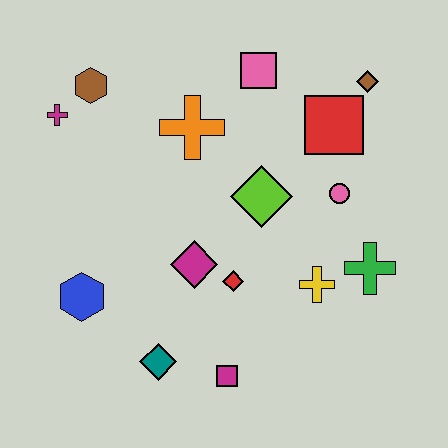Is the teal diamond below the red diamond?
Yes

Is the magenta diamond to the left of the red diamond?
Yes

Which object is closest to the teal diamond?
The magenta square is closest to the teal diamond.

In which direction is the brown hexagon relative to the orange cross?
The brown hexagon is to the left of the orange cross.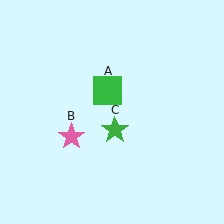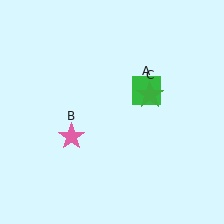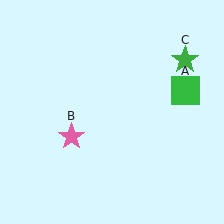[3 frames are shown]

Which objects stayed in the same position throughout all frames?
Pink star (object B) remained stationary.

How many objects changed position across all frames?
2 objects changed position: green square (object A), green star (object C).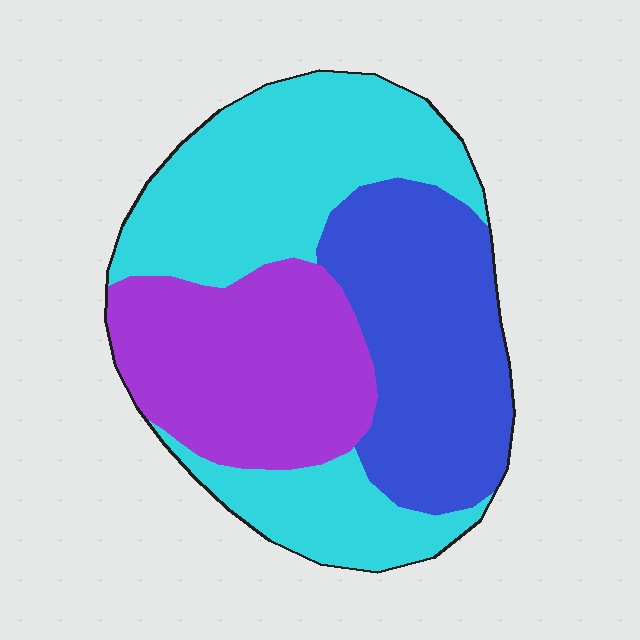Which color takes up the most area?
Cyan, at roughly 40%.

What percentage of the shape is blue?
Blue covers roughly 30% of the shape.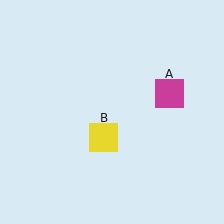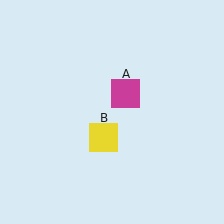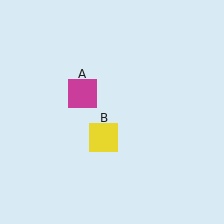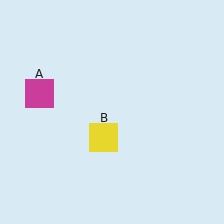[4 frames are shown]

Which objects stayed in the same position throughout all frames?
Yellow square (object B) remained stationary.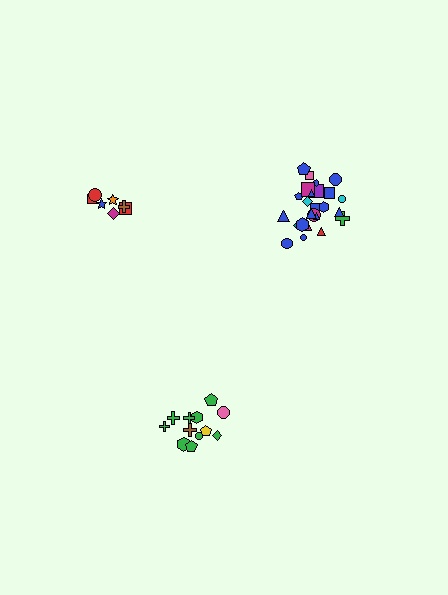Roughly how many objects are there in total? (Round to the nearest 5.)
Roughly 45 objects in total.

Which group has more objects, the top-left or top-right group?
The top-right group.